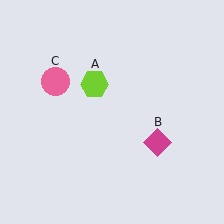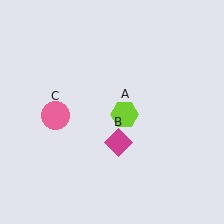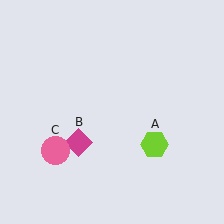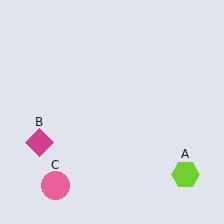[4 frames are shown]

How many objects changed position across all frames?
3 objects changed position: lime hexagon (object A), magenta diamond (object B), pink circle (object C).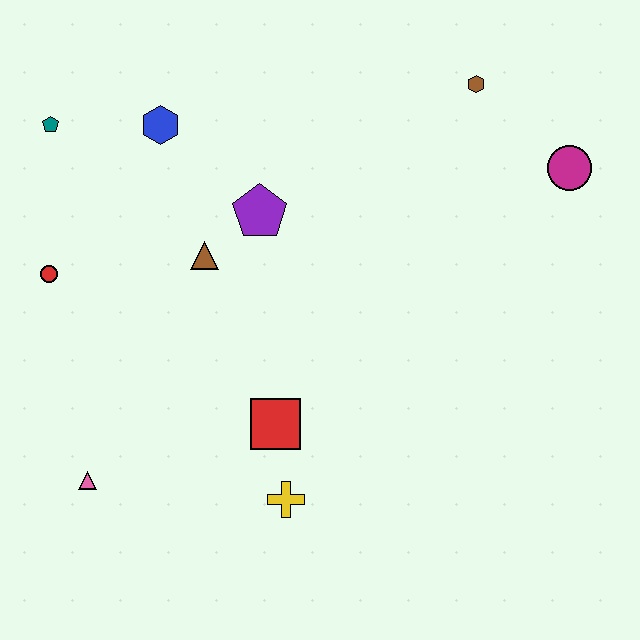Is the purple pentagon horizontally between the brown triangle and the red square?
Yes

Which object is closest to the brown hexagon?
The magenta circle is closest to the brown hexagon.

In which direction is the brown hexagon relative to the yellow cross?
The brown hexagon is above the yellow cross.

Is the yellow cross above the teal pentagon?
No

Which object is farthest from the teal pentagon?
The magenta circle is farthest from the teal pentagon.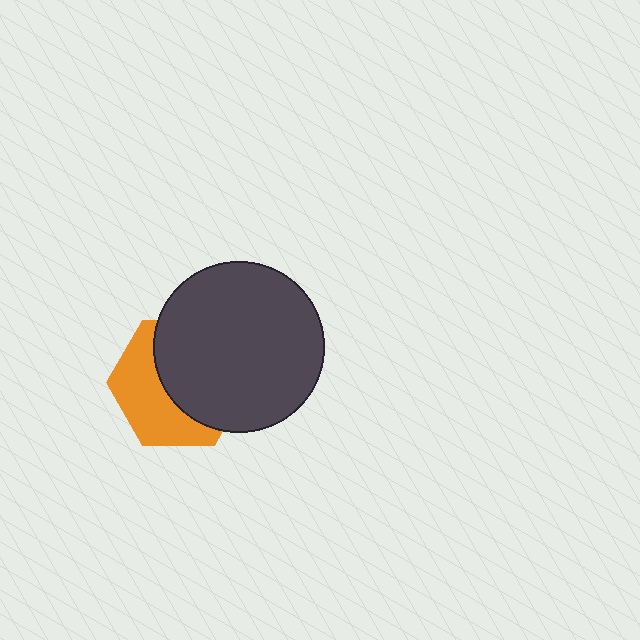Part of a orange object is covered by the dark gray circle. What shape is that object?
It is a hexagon.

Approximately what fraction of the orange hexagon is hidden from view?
Roughly 56% of the orange hexagon is hidden behind the dark gray circle.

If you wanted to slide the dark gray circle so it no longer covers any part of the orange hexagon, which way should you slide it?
Slide it toward the upper-right — that is the most direct way to separate the two shapes.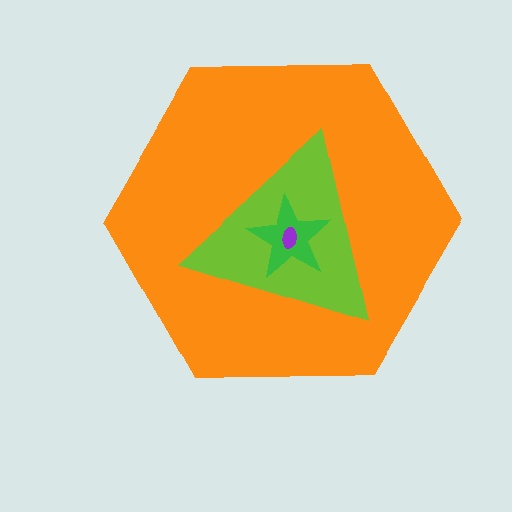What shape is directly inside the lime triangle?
The green star.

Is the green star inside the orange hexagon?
Yes.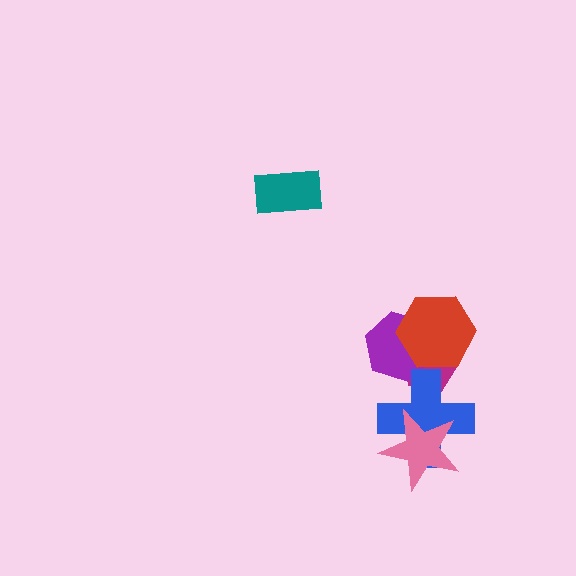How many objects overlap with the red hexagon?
2 objects overlap with the red hexagon.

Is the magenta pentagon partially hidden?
Yes, it is partially covered by another shape.